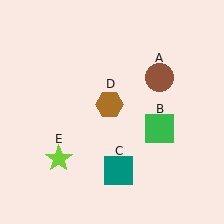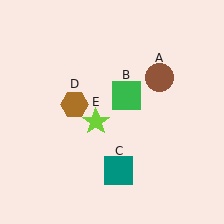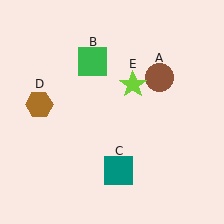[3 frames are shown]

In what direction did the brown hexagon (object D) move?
The brown hexagon (object D) moved left.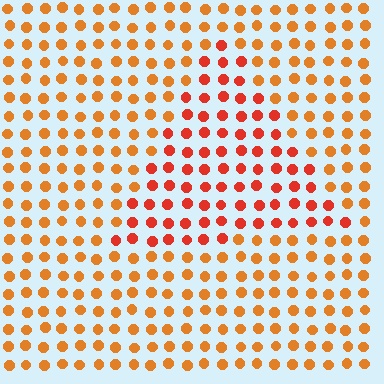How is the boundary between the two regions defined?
The boundary is defined purely by a slight shift in hue (about 25 degrees). Spacing, size, and orientation are identical on both sides.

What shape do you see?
I see a triangle.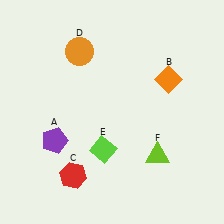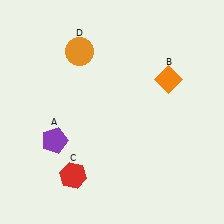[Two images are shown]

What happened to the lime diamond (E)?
The lime diamond (E) was removed in Image 2. It was in the bottom-left area of Image 1.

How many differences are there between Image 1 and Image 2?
There are 2 differences between the two images.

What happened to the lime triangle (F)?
The lime triangle (F) was removed in Image 2. It was in the bottom-right area of Image 1.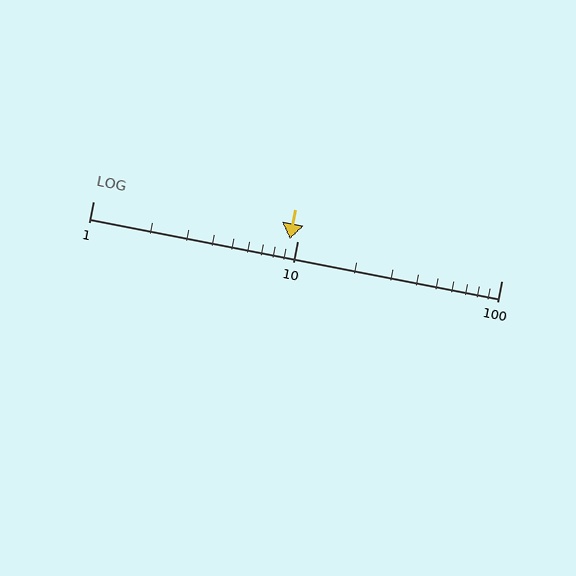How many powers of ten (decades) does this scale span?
The scale spans 2 decades, from 1 to 100.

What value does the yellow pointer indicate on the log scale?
The pointer indicates approximately 9.2.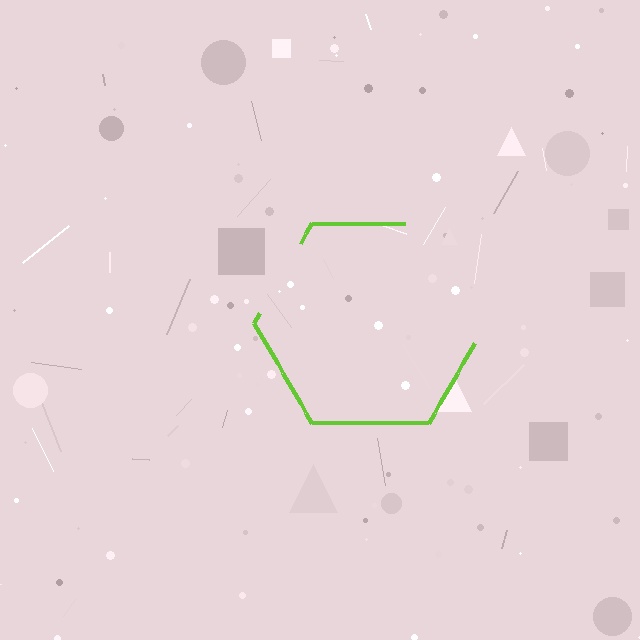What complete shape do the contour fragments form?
The contour fragments form a hexagon.